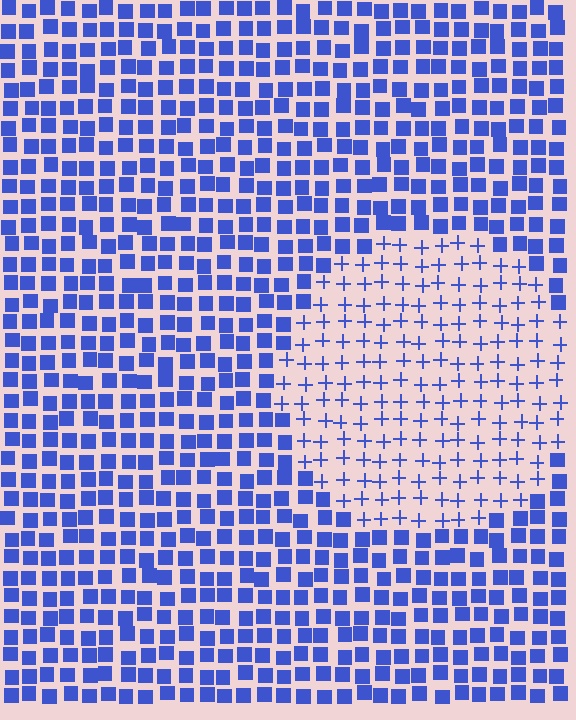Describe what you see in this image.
The image is filled with small blue elements arranged in a uniform grid. A circle-shaped region contains plus signs, while the surrounding area contains squares. The boundary is defined purely by the change in element shape.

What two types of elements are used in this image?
The image uses plus signs inside the circle region and squares outside it.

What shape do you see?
I see a circle.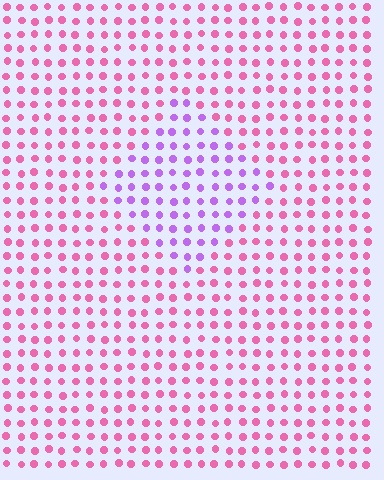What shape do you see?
I see a diamond.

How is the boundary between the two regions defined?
The boundary is defined purely by a slight shift in hue (about 49 degrees). Spacing, size, and orientation are identical on both sides.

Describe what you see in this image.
The image is filled with small pink elements in a uniform arrangement. A diamond-shaped region is visible where the elements are tinted to a slightly different hue, forming a subtle color boundary.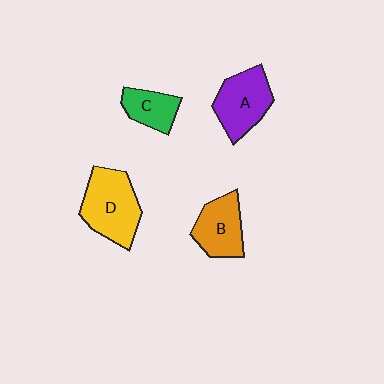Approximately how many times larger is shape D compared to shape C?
Approximately 1.9 times.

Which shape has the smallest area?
Shape C (green).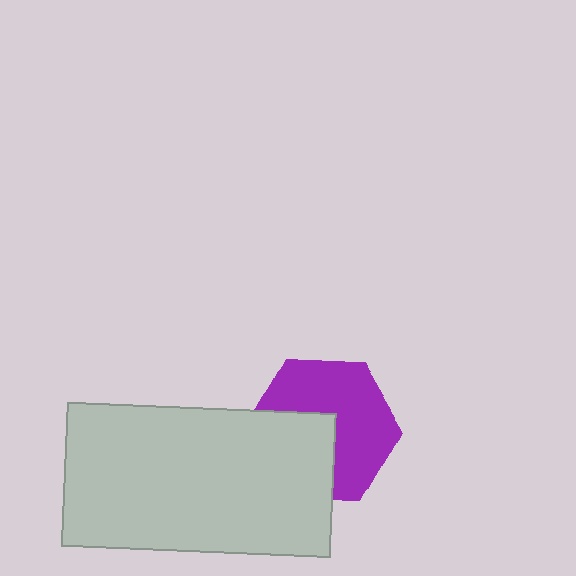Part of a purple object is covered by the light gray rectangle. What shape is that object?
It is a hexagon.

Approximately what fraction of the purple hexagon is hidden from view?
Roughly 39% of the purple hexagon is hidden behind the light gray rectangle.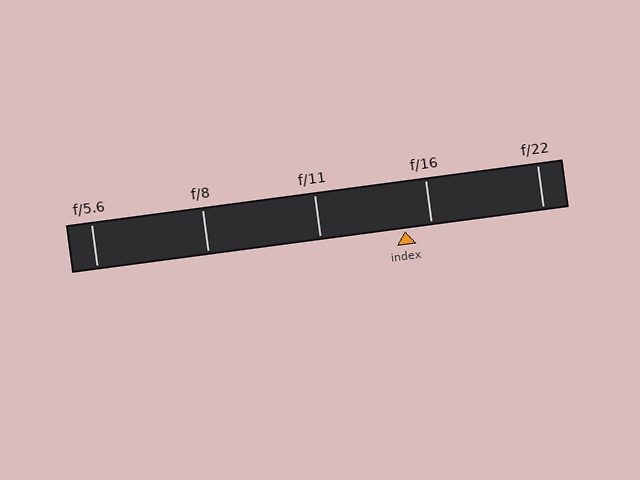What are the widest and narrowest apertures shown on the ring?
The widest aperture shown is f/5.6 and the narrowest is f/22.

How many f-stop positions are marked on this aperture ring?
There are 5 f-stop positions marked.